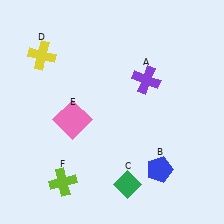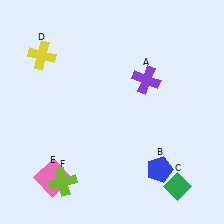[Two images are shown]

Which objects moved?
The objects that moved are: the green diamond (C), the pink square (E).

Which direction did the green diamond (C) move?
The green diamond (C) moved right.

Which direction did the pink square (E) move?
The pink square (E) moved down.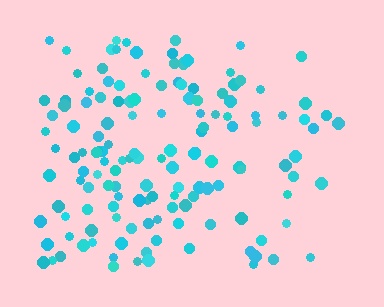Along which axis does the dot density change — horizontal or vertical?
Horizontal.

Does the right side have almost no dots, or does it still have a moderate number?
Still a moderate number, just noticeably fewer than the left.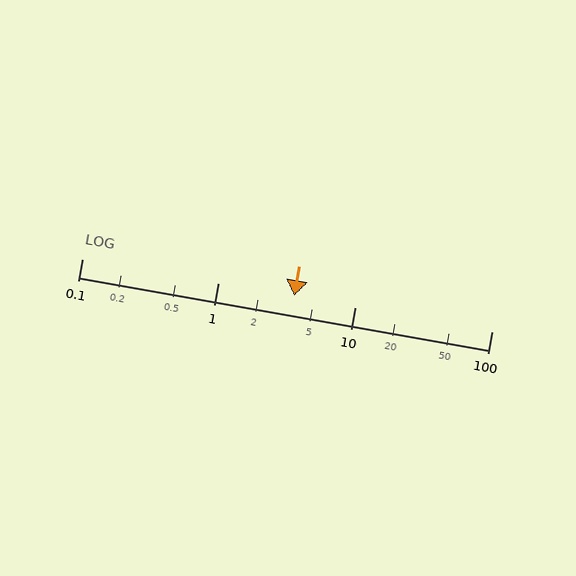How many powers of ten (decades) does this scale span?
The scale spans 3 decades, from 0.1 to 100.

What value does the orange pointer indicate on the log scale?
The pointer indicates approximately 3.6.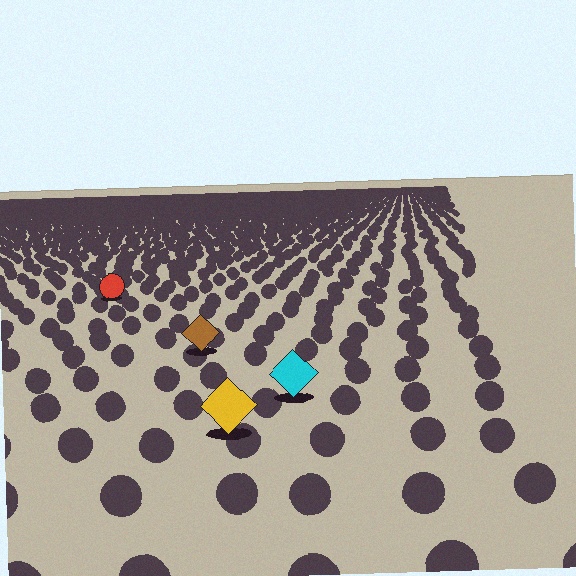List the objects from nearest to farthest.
From nearest to farthest: the yellow diamond, the cyan diamond, the brown diamond, the red circle.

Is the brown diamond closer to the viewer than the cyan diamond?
No. The cyan diamond is closer — you can tell from the texture gradient: the ground texture is coarser near it.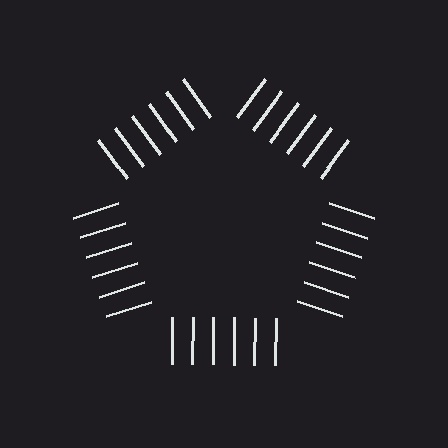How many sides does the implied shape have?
5 sides — the line-ends trace a pentagon.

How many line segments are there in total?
30 — 6 along each of the 5 edges.